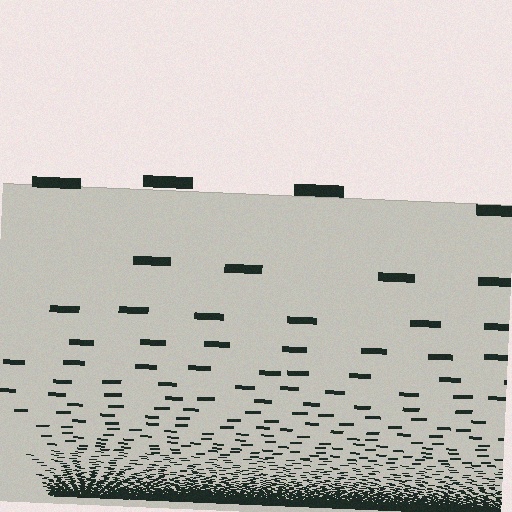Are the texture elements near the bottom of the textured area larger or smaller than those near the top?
Smaller. The gradient is inverted — elements near the bottom are smaller and denser.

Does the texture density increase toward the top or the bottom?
Density increases toward the bottom.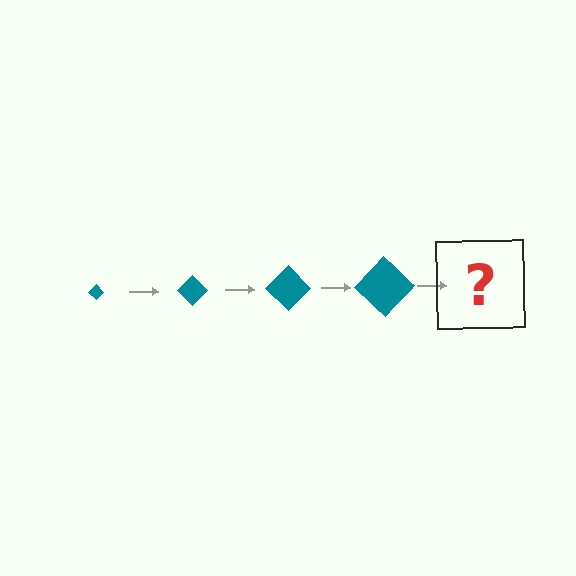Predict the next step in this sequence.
The next step is a teal diamond, larger than the previous one.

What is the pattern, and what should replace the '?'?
The pattern is that the diamond gets progressively larger each step. The '?' should be a teal diamond, larger than the previous one.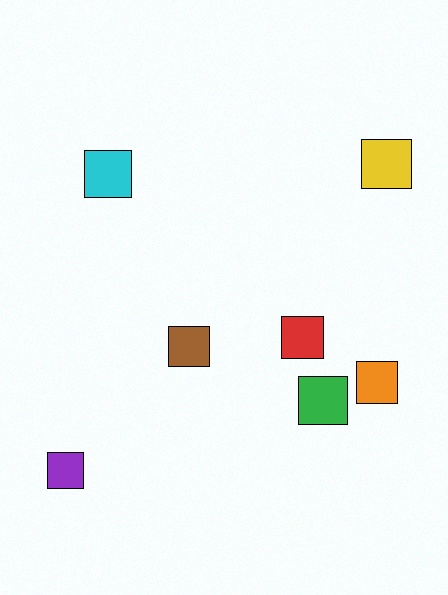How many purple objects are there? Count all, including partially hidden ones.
There is 1 purple object.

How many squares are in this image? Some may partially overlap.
There are 7 squares.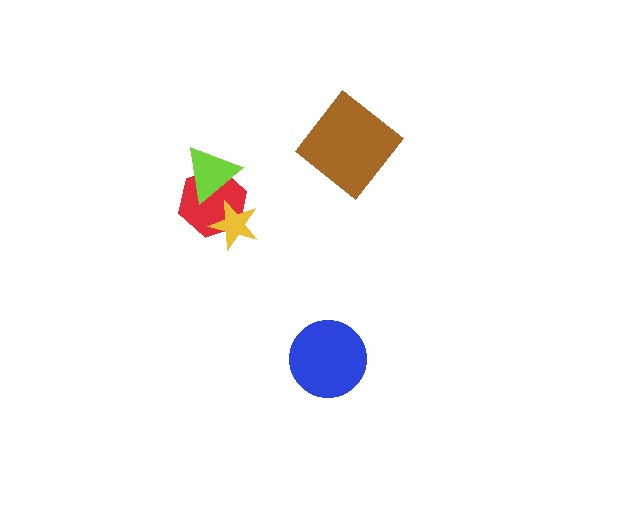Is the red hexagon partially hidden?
Yes, it is partially covered by another shape.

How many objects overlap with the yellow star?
1 object overlaps with the yellow star.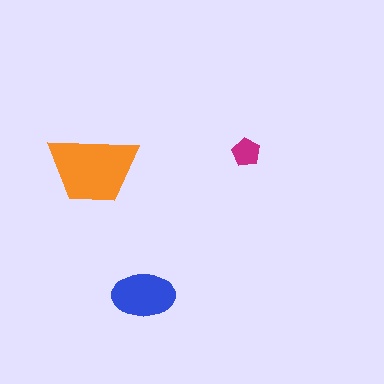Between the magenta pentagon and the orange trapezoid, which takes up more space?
The orange trapezoid.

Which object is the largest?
The orange trapezoid.